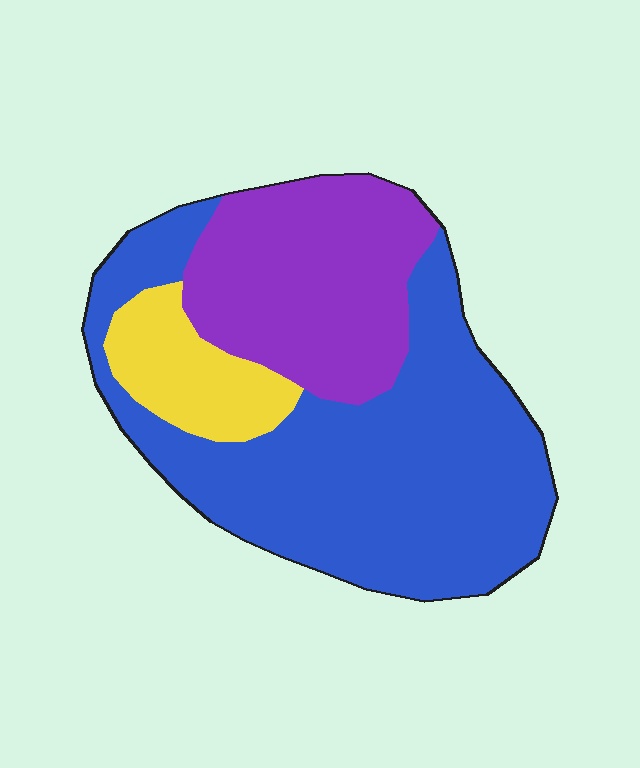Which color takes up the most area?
Blue, at roughly 55%.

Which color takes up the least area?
Yellow, at roughly 10%.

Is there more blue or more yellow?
Blue.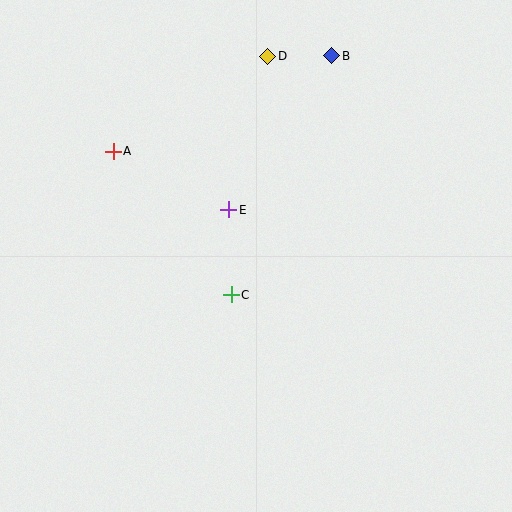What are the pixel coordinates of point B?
Point B is at (332, 56).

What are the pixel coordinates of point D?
Point D is at (268, 56).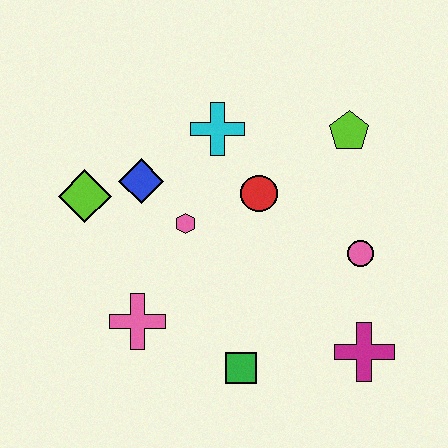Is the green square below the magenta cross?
Yes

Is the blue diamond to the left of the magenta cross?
Yes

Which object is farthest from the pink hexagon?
The magenta cross is farthest from the pink hexagon.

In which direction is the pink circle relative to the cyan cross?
The pink circle is to the right of the cyan cross.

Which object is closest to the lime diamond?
The blue diamond is closest to the lime diamond.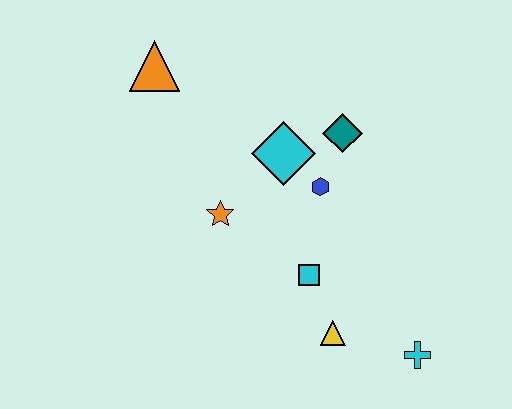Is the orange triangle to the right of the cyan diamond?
No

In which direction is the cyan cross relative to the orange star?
The cyan cross is to the right of the orange star.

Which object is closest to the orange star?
The cyan diamond is closest to the orange star.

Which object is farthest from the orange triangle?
The cyan cross is farthest from the orange triangle.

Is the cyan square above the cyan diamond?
No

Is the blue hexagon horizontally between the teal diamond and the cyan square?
Yes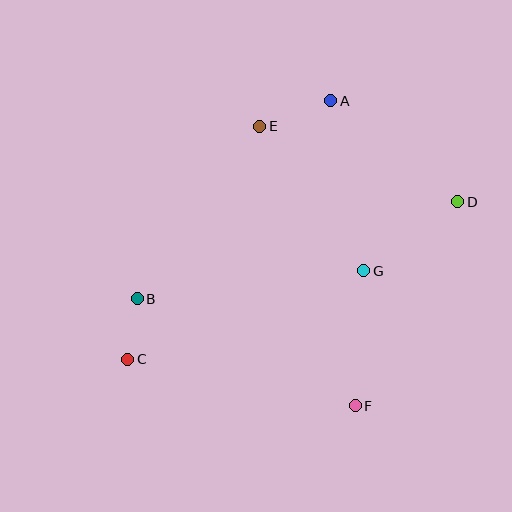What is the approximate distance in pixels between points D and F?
The distance between D and F is approximately 229 pixels.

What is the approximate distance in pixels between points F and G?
The distance between F and G is approximately 135 pixels.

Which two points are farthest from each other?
Points C and D are farthest from each other.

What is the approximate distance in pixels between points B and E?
The distance between B and E is approximately 212 pixels.